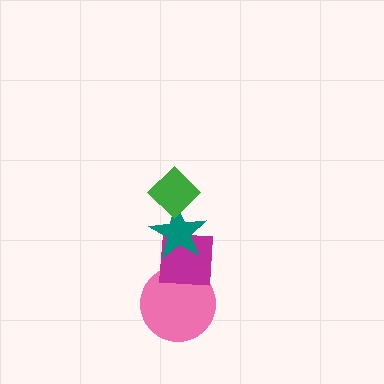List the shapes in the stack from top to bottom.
From top to bottom: the green diamond, the teal star, the magenta square, the pink circle.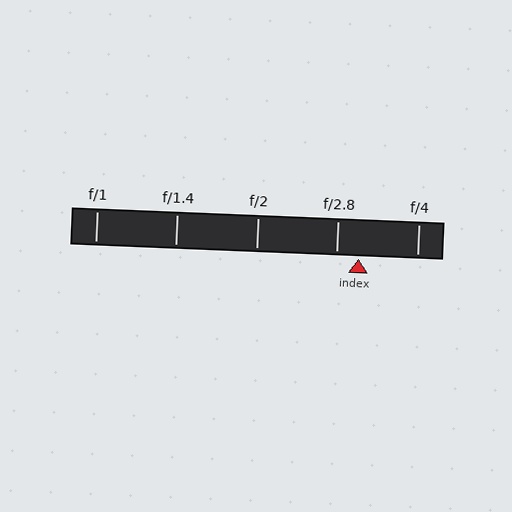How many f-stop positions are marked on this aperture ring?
There are 5 f-stop positions marked.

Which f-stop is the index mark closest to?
The index mark is closest to f/2.8.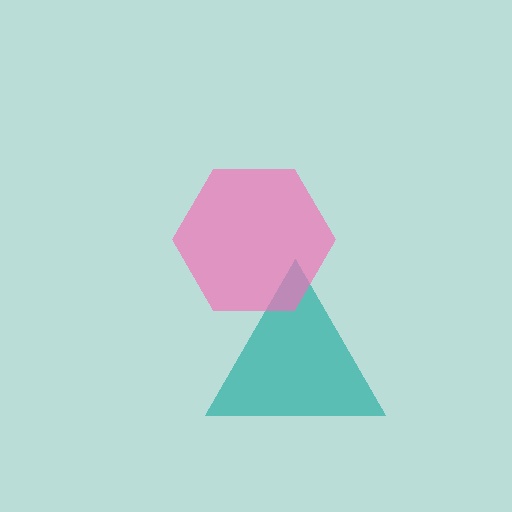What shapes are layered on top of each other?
The layered shapes are: a teal triangle, a pink hexagon.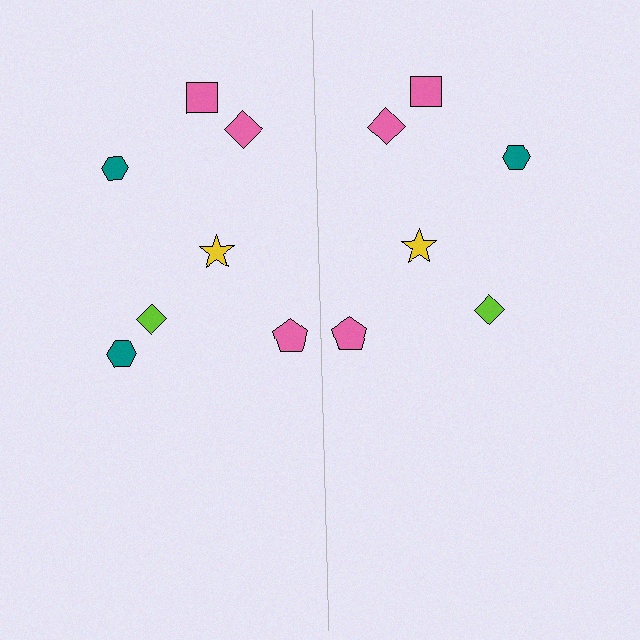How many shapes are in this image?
There are 13 shapes in this image.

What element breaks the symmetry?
A teal hexagon is missing from the right side.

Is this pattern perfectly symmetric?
No, the pattern is not perfectly symmetric. A teal hexagon is missing from the right side.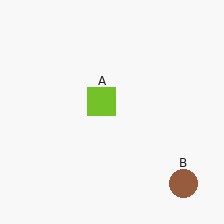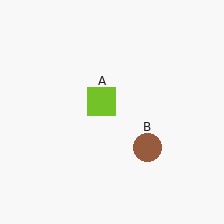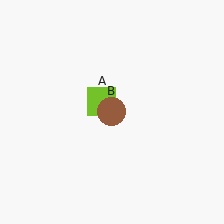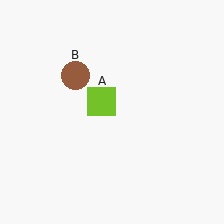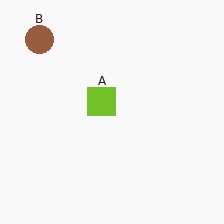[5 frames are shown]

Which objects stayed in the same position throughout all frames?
Lime square (object A) remained stationary.